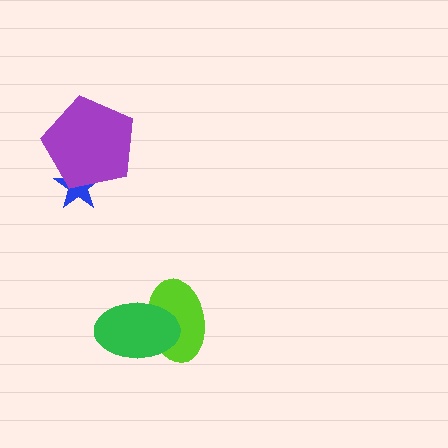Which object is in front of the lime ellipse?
The green ellipse is in front of the lime ellipse.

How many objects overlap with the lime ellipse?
1 object overlaps with the lime ellipse.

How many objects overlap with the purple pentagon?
1 object overlaps with the purple pentagon.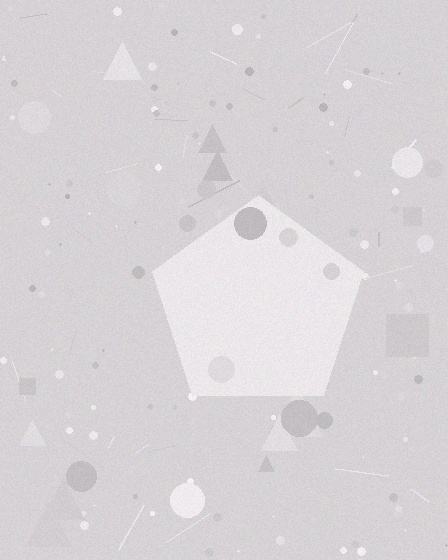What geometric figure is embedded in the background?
A pentagon is embedded in the background.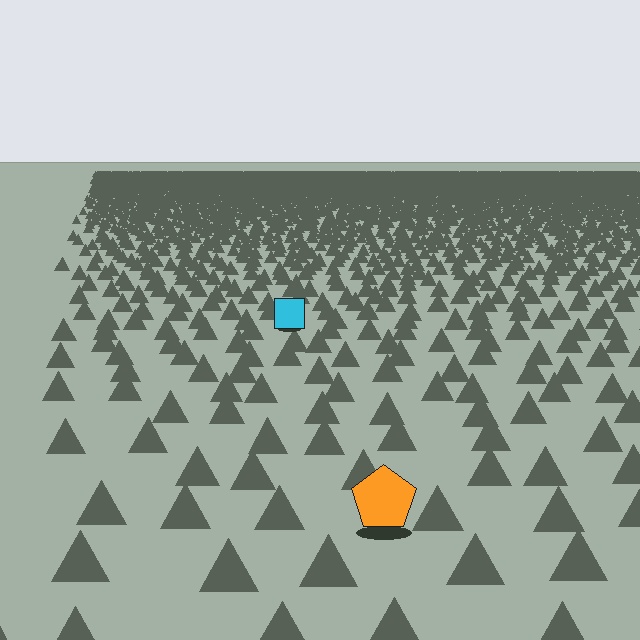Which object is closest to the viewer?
The orange pentagon is closest. The texture marks near it are larger and more spread out.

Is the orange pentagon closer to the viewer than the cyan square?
Yes. The orange pentagon is closer — you can tell from the texture gradient: the ground texture is coarser near it.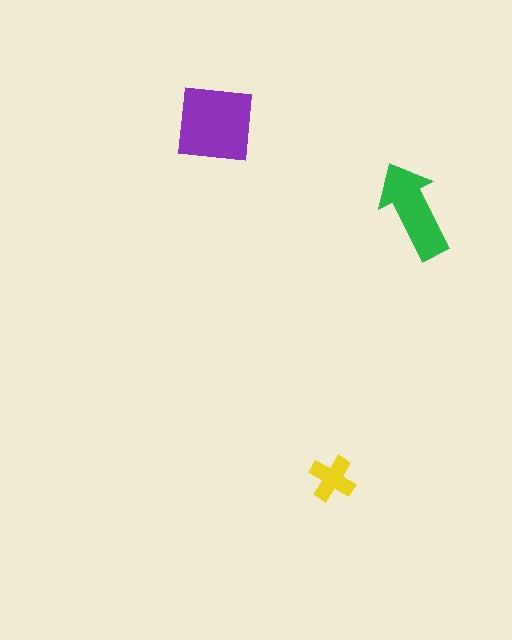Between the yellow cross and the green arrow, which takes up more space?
The green arrow.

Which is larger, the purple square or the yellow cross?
The purple square.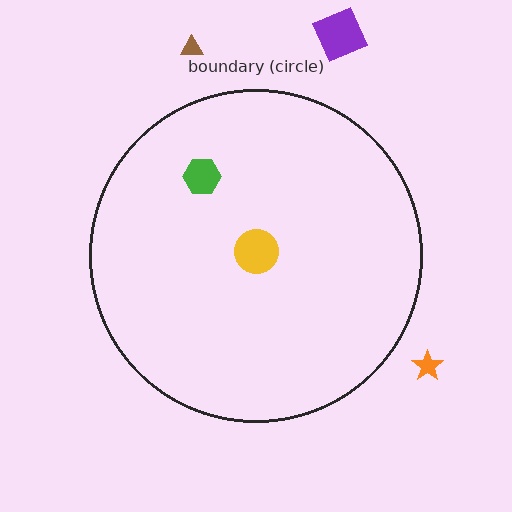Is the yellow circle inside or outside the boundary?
Inside.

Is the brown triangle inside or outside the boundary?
Outside.